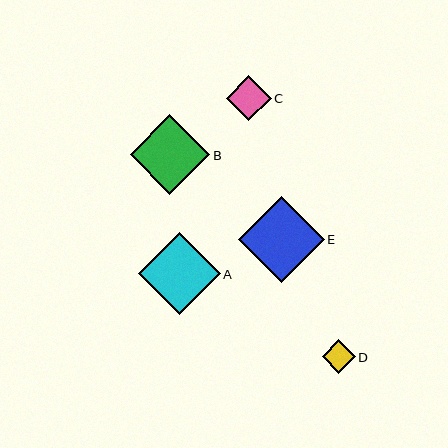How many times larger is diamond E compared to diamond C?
Diamond E is approximately 1.9 times the size of diamond C.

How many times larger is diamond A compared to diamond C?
Diamond A is approximately 1.8 times the size of diamond C.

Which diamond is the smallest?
Diamond D is the smallest with a size of approximately 33 pixels.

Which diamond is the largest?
Diamond E is the largest with a size of approximately 86 pixels.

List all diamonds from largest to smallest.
From largest to smallest: E, A, B, C, D.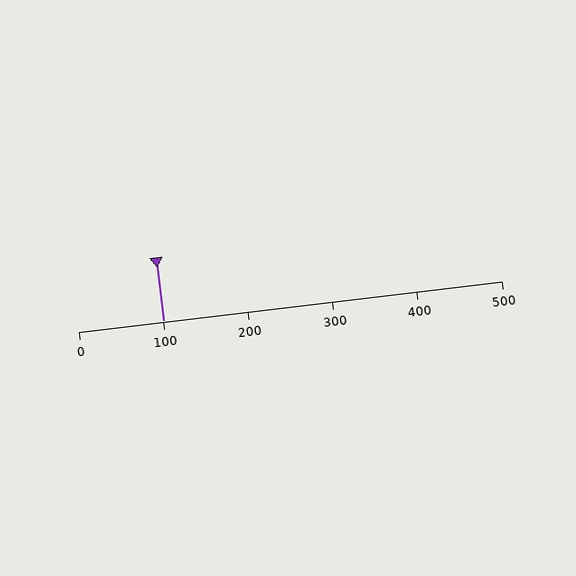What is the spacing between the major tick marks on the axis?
The major ticks are spaced 100 apart.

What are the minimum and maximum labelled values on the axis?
The axis runs from 0 to 500.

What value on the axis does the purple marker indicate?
The marker indicates approximately 100.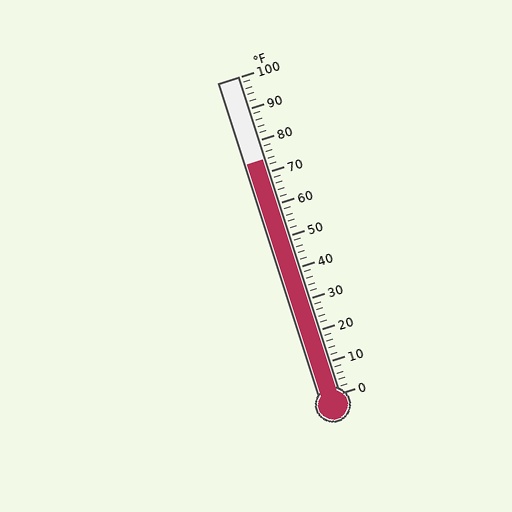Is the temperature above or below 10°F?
The temperature is above 10°F.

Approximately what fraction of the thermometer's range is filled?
The thermometer is filled to approximately 75% of its range.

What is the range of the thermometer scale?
The thermometer scale ranges from 0°F to 100°F.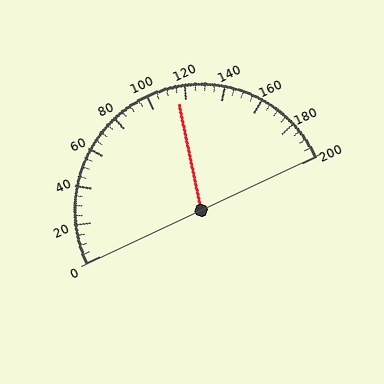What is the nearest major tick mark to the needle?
The nearest major tick mark is 120.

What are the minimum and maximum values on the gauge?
The gauge ranges from 0 to 200.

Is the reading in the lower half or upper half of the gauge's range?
The reading is in the upper half of the range (0 to 200).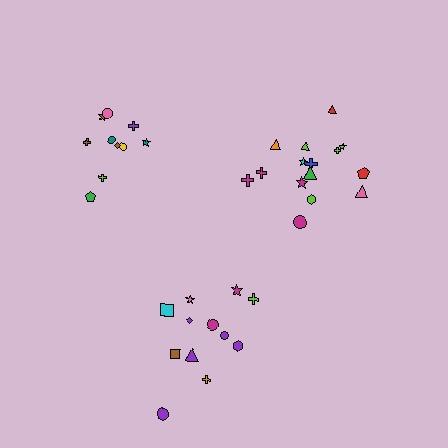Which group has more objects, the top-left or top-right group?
The top-right group.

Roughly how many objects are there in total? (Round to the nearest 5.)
Roughly 35 objects in total.